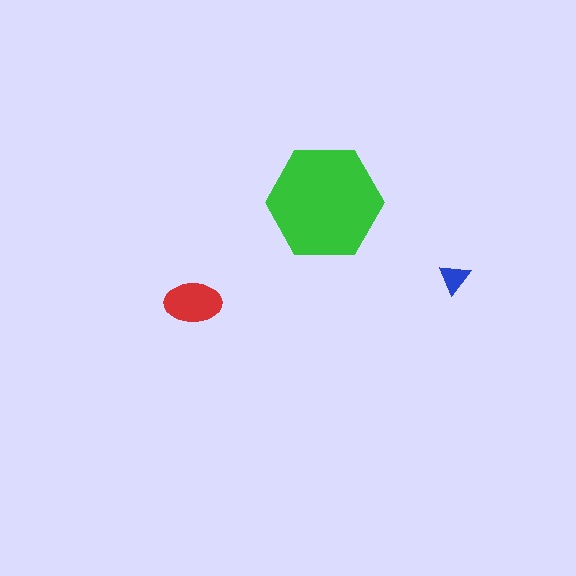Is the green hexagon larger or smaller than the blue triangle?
Larger.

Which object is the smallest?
The blue triangle.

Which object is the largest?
The green hexagon.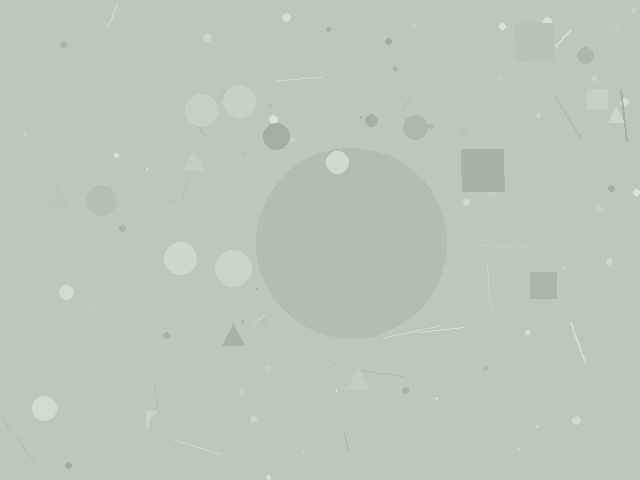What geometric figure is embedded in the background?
A circle is embedded in the background.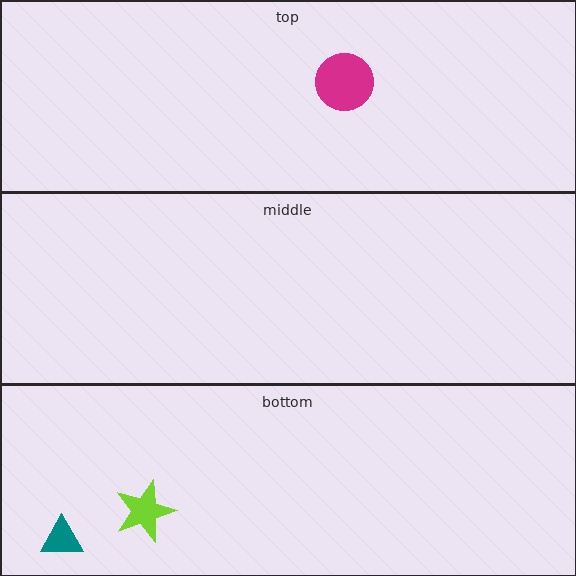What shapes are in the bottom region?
The lime star, the teal triangle.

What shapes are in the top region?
The magenta circle.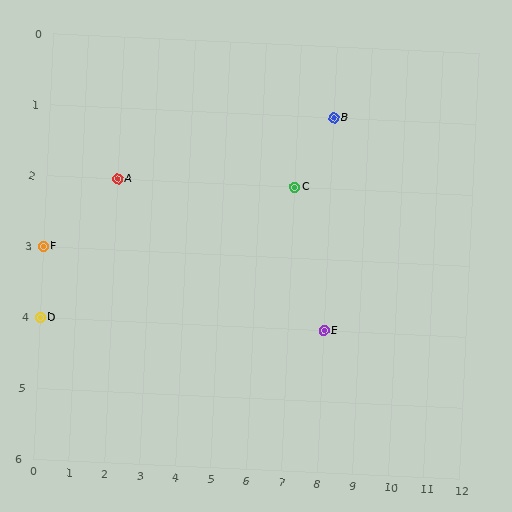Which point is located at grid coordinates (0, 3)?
Point F is at (0, 3).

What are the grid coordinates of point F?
Point F is at grid coordinates (0, 3).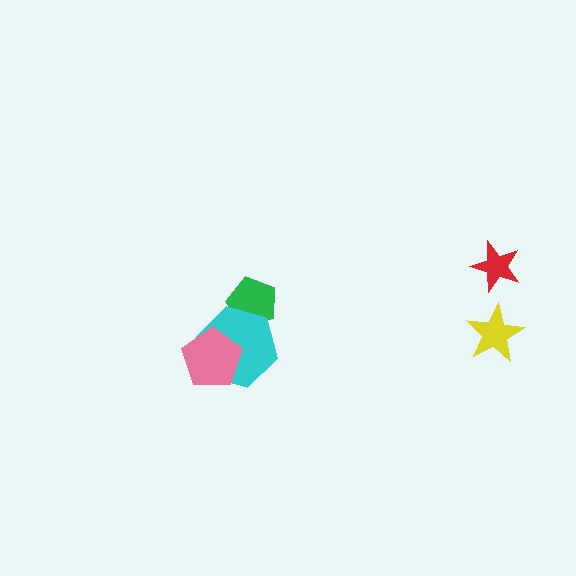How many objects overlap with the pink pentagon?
1 object overlaps with the pink pentagon.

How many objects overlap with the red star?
0 objects overlap with the red star.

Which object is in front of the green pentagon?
The cyan hexagon is in front of the green pentagon.